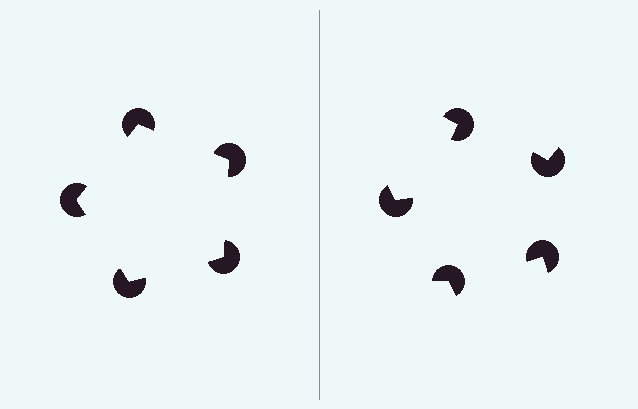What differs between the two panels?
The pac-man discs are positioned identically on both sides; only the wedge orientations differ. On the left they align to a pentagon; on the right they are misaligned.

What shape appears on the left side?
An illusory pentagon.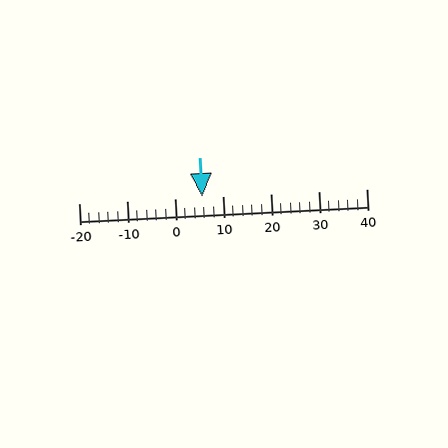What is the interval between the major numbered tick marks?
The major tick marks are spaced 10 units apart.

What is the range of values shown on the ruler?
The ruler shows values from -20 to 40.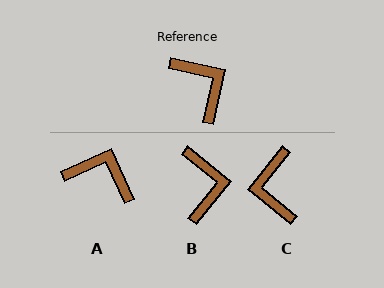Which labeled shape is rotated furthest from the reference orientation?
C, about 153 degrees away.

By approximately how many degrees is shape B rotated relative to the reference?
Approximately 26 degrees clockwise.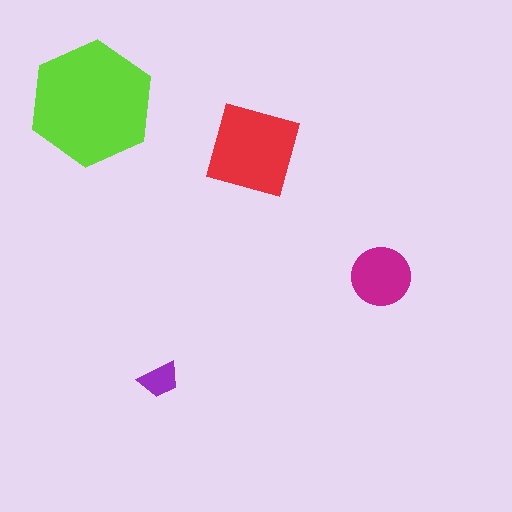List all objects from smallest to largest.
The purple trapezoid, the magenta circle, the red square, the lime hexagon.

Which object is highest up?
The lime hexagon is topmost.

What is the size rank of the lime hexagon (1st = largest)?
1st.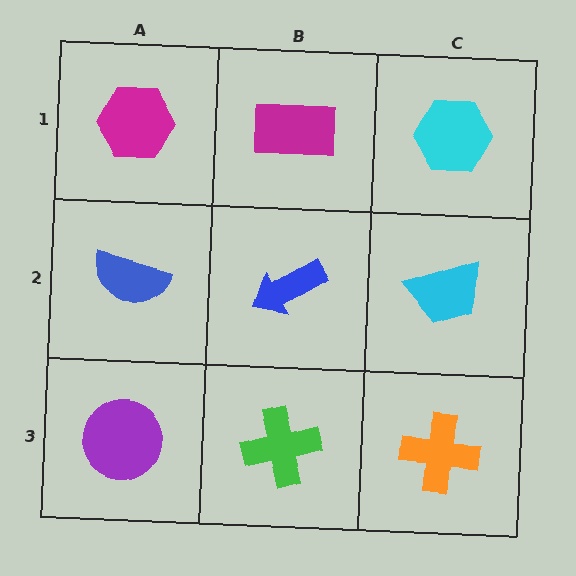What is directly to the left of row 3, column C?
A green cross.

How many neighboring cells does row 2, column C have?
3.